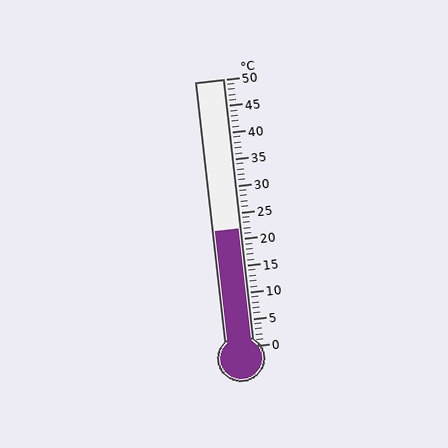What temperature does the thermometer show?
The thermometer shows approximately 22°C.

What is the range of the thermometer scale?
The thermometer scale ranges from 0°C to 50°C.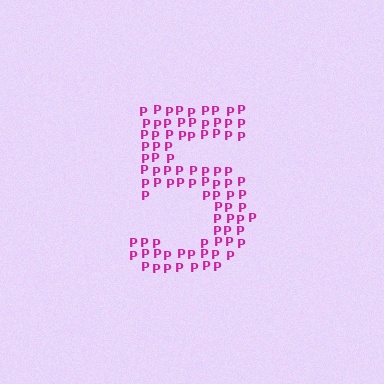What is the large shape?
The large shape is the digit 5.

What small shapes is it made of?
It is made of small letter P's.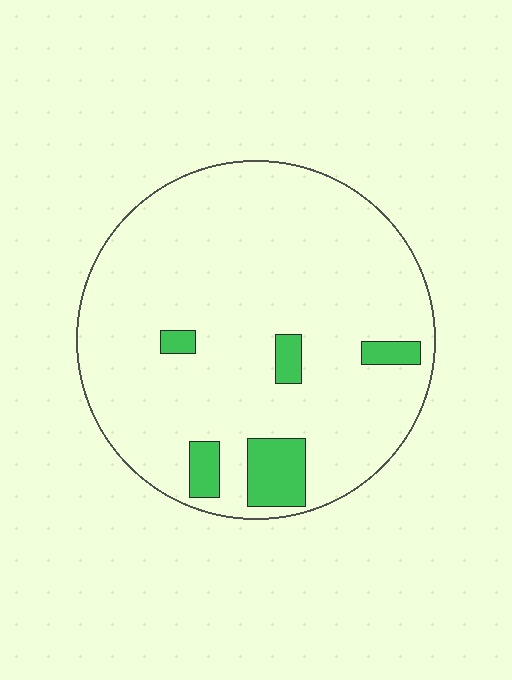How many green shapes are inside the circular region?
5.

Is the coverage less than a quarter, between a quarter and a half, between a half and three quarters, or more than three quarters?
Less than a quarter.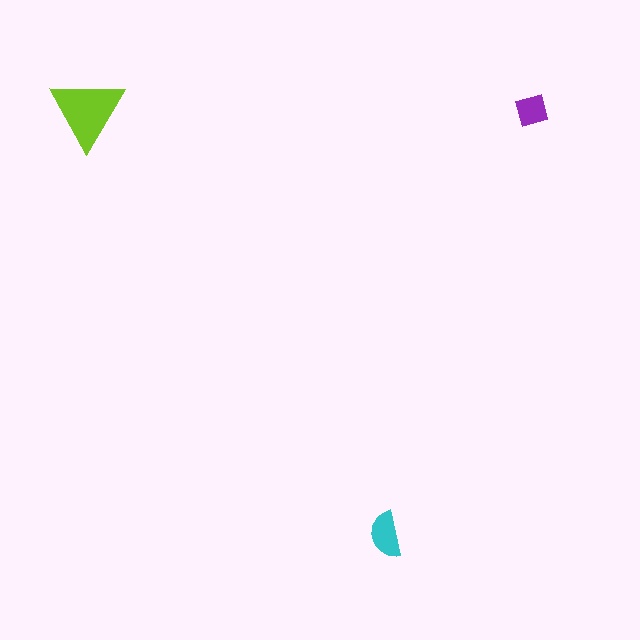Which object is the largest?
The lime triangle.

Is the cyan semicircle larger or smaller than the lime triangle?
Smaller.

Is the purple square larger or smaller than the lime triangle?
Smaller.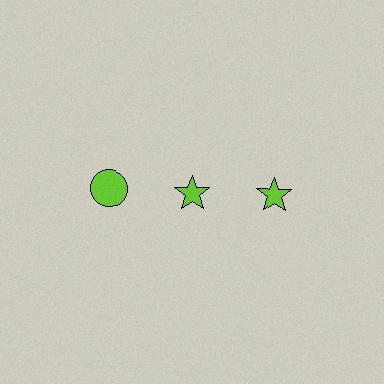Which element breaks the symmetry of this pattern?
The lime circle in the top row, leftmost column breaks the symmetry. All other shapes are lime stars.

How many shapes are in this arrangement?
There are 3 shapes arranged in a grid pattern.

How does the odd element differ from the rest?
It has a different shape: circle instead of star.